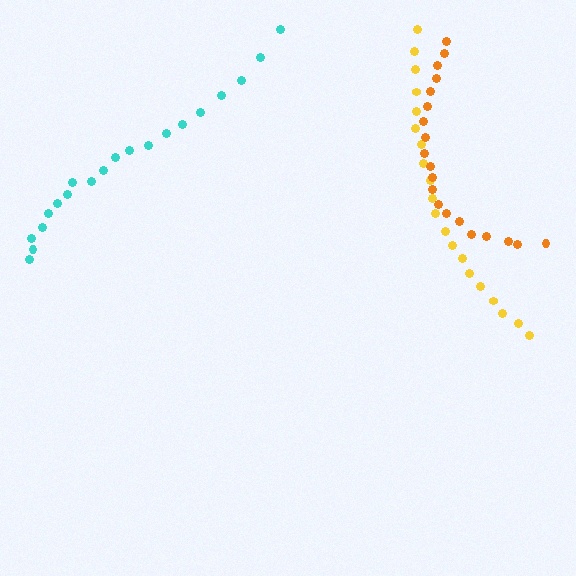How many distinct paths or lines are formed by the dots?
There are 3 distinct paths.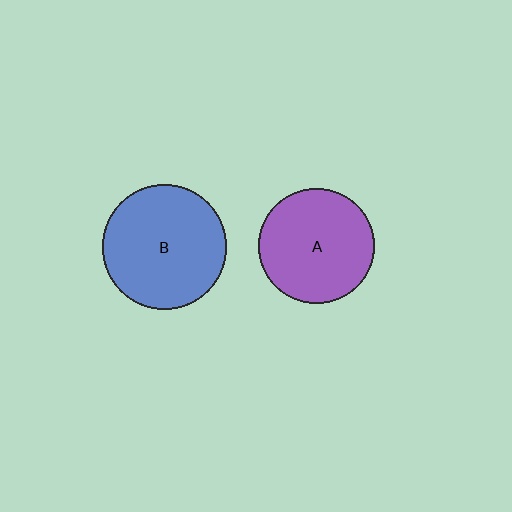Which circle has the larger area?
Circle B (blue).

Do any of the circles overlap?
No, none of the circles overlap.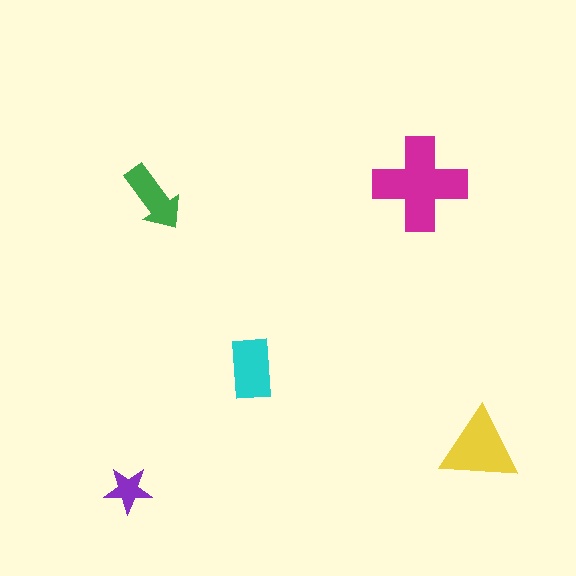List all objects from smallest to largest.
The purple star, the green arrow, the cyan rectangle, the yellow triangle, the magenta cross.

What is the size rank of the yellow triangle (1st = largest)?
2nd.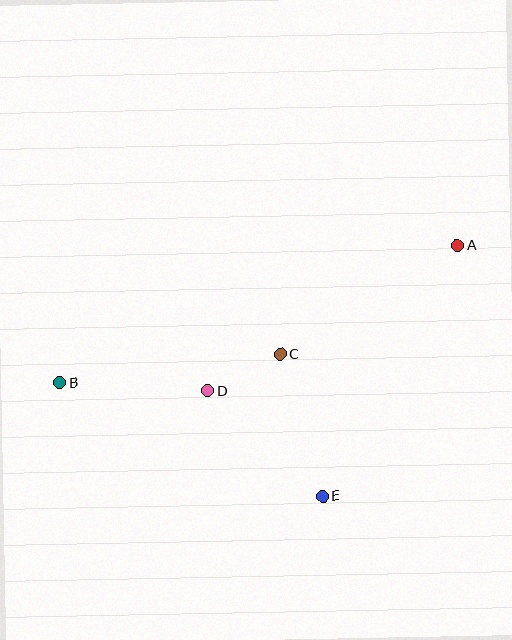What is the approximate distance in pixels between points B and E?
The distance between B and E is approximately 286 pixels.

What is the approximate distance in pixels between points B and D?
The distance between B and D is approximately 148 pixels.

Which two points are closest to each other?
Points C and D are closest to each other.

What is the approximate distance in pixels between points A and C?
The distance between A and C is approximately 208 pixels.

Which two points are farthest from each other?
Points A and B are farthest from each other.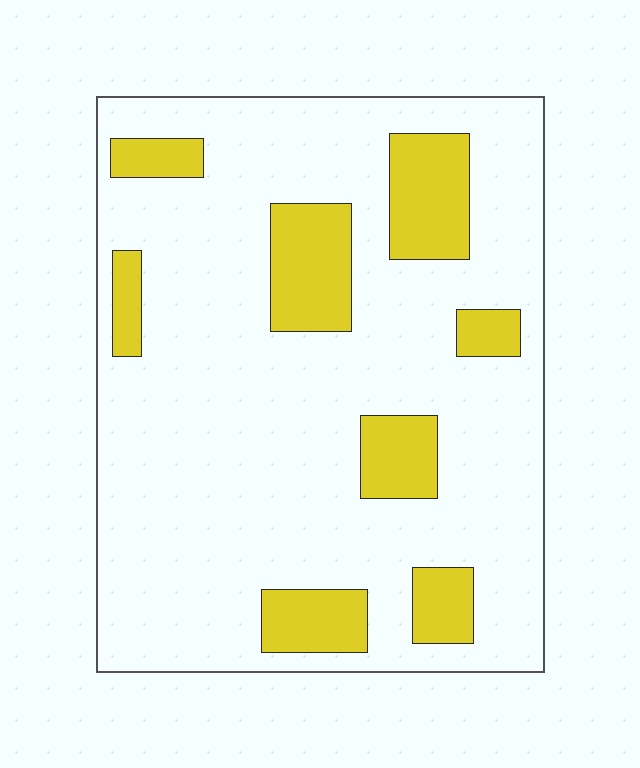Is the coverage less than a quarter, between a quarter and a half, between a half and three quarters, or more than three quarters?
Less than a quarter.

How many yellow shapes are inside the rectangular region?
8.